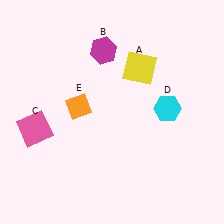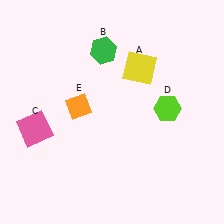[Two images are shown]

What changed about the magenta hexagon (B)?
In Image 1, B is magenta. In Image 2, it changed to green.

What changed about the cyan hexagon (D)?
In Image 1, D is cyan. In Image 2, it changed to lime.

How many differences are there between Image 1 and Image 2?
There are 2 differences between the two images.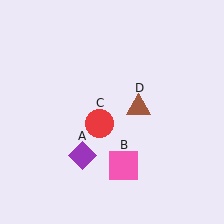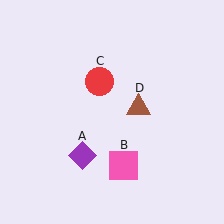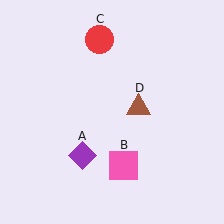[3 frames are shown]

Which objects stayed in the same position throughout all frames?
Purple diamond (object A) and pink square (object B) and brown triangle (object D) remained stationary.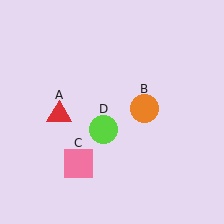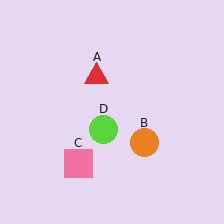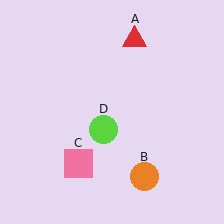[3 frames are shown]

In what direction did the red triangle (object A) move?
The red triangle (object A) moved up and to the right.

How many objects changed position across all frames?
2 objects changed position: red triangle (object A), orange circle (object B).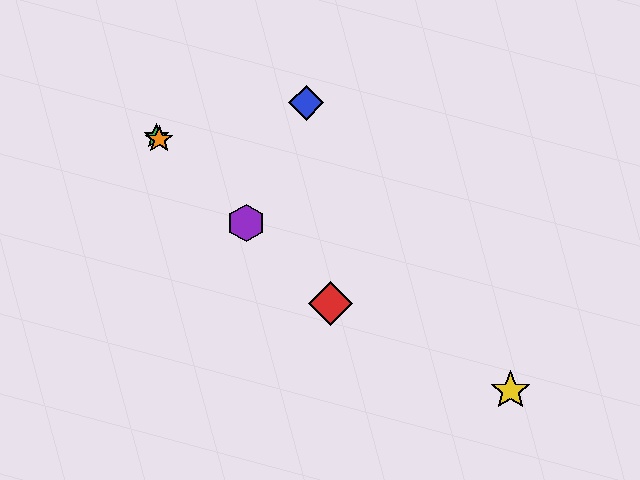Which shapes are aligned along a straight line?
The red diamond, the green star, the purple hexagon, the orange star are aligned along a straight line.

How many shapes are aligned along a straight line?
4 shapes (the red diamond, the green star, the purple hexagon, the orange star) are aligned along a straight line.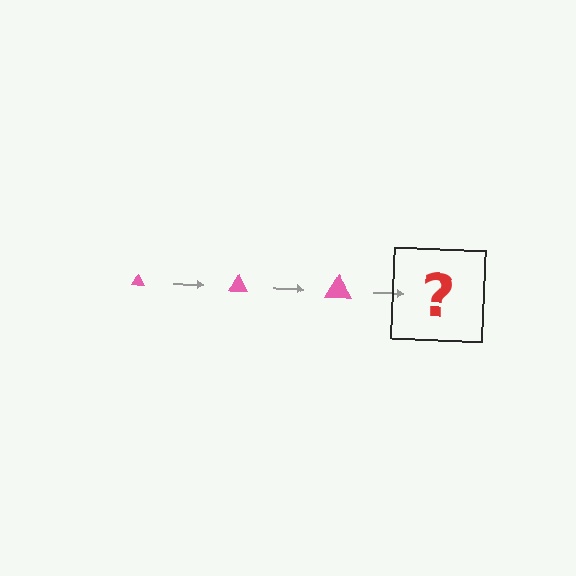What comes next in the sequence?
The next element should be a pink triangle, larger than the previous one.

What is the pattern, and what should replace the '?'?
The pattern is that the triangle gets progressively larger each step. The '?' should be a pink triangle, larger than the previous one.